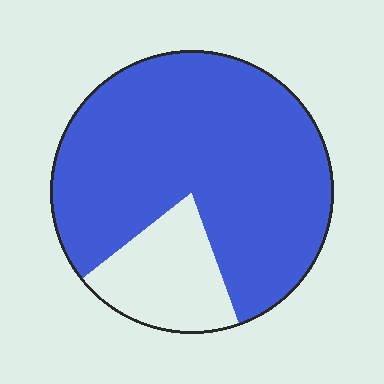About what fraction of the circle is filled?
About four fifths (4/5).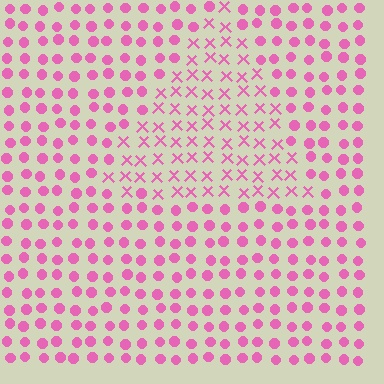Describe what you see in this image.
The image is filled with small pink elements arranged in a uniform grid. A triangle-shaped region contains X marks, while the surrounding area contains circles. The boundary is defined purely by the change in element shape.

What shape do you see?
I see a triangle.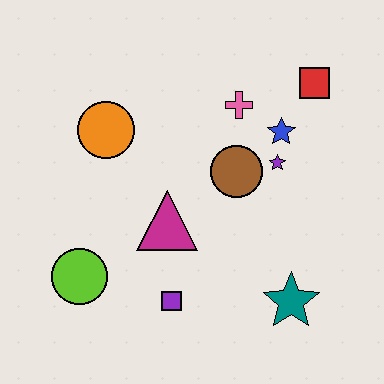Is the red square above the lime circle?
Yes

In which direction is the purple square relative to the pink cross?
The purple square is below the pink cross.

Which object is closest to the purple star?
The blue star is closest to the purple star.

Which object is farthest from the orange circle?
The teal star is farthest from the orange circle.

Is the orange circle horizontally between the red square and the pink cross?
No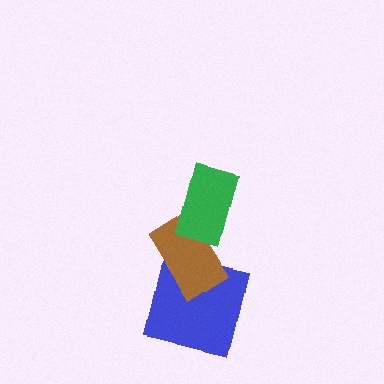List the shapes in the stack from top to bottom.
From top to bottom: the green rectangle, the brown rectangle, the blue square.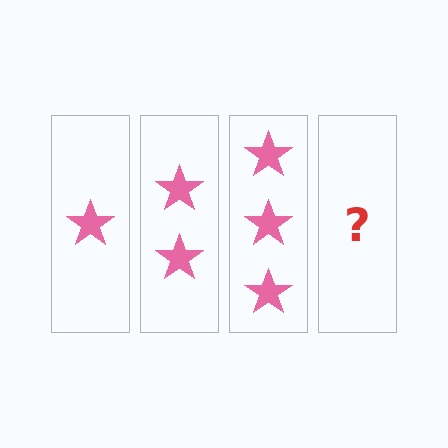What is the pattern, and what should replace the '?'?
The pattern is that each step adds one more star. The '?' should be 4 stars.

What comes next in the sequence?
The next element should be 4 stars.